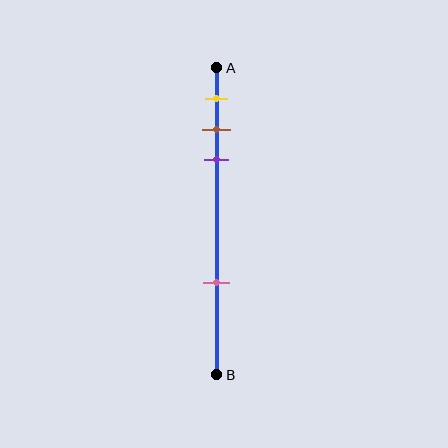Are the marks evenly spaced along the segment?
No, the marks are not evenly spaced.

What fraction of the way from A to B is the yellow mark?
The yellow mark is approximately 10% (0.1) of the way from A to B.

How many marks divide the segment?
There are 4 marks dividing the segment.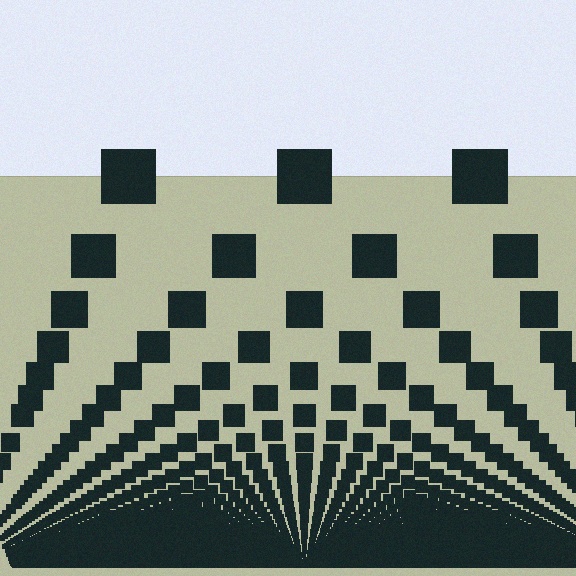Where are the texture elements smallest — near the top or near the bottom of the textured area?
Near the bottom.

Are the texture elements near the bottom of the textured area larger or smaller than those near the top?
Smaller. The gradient is inverted — elements near the bottom are smaller and denser.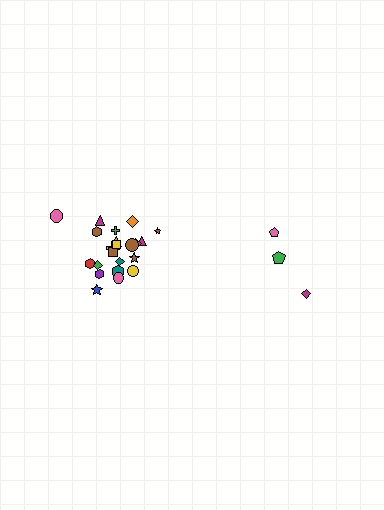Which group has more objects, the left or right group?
The left group.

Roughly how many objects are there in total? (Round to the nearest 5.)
Roughly 25 objects in total.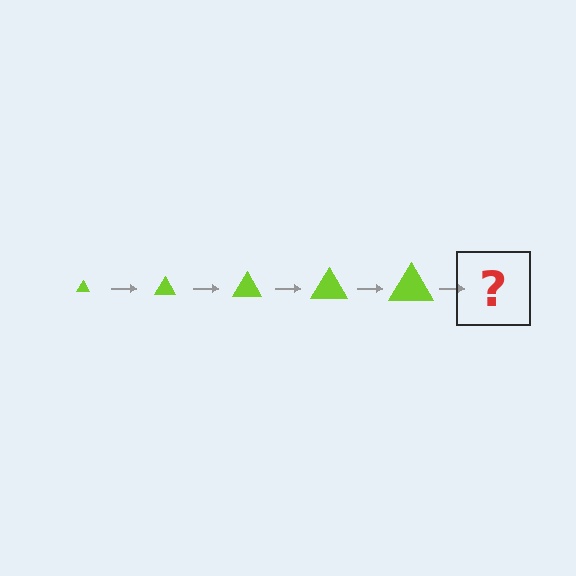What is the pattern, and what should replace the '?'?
The pattern is that the triangle gets progressively larger each step. The '?' should be a lime triangle, larger than the previous one.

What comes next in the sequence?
The next element should be a lime triangle, larger than the previous one.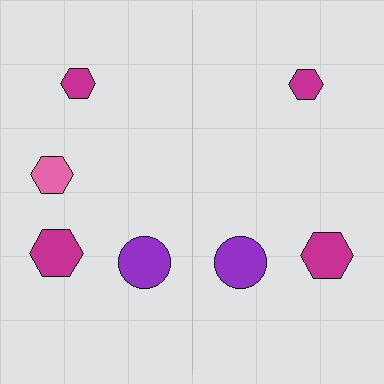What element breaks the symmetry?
A pink hexagon is missing from the right side.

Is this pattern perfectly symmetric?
No, the pattern is not perfectly symmetric. A pink hexagon is missing from the right side.